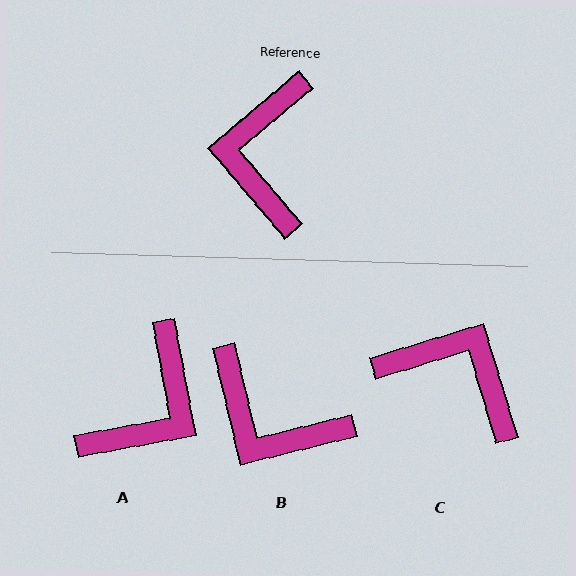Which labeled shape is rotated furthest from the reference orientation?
A, about 150 degrees away.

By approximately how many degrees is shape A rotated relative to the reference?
Approximately 150 degrees counter-clockwise.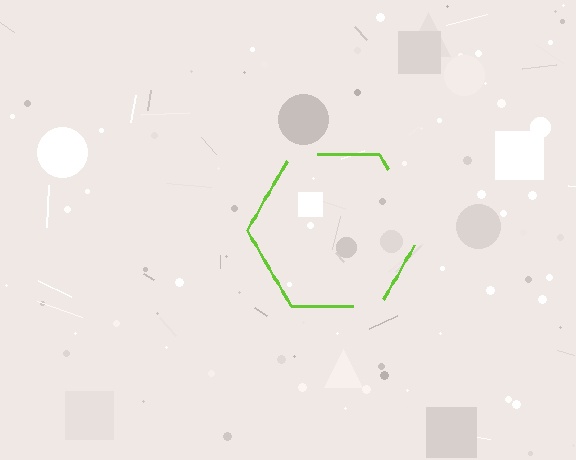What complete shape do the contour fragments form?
The contour fragments form a hexagon.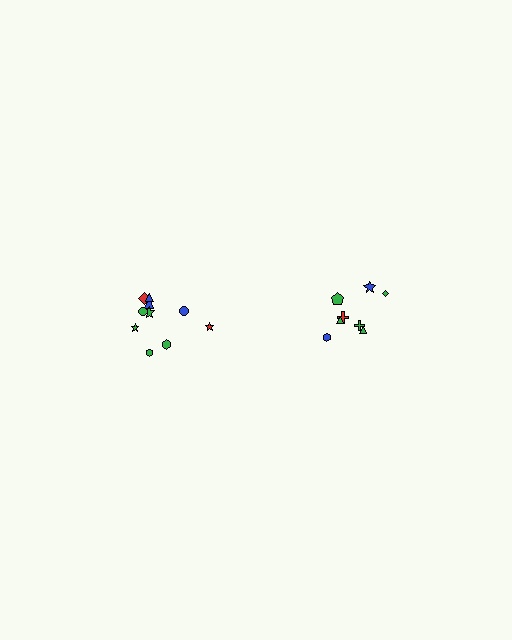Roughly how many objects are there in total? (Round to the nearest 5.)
Roughly 20 objects in total.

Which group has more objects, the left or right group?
The left group.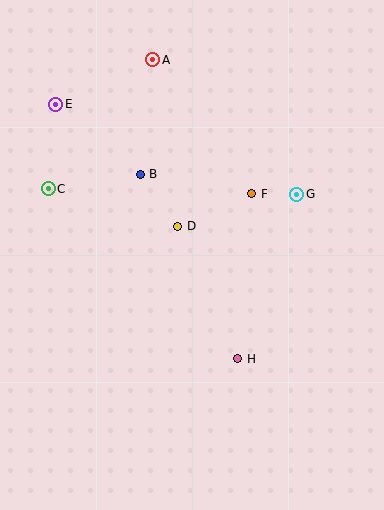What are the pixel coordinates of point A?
Point A is at (153, 60).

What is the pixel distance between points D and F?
The distance between D and F is 81 pixels.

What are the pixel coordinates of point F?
Point F is at (252, 194).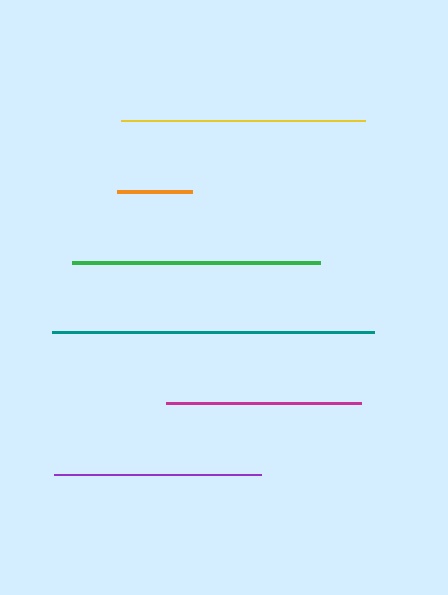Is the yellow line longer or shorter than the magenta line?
The yellow line is longer than the magenta line.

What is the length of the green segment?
The green segment is approximately 248 pixels long.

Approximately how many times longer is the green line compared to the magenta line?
The green line is approximately 1.3 times the length of the magenta line.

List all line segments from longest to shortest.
From longest to shortest: teal, green, yellow, purple, magenta, orange.